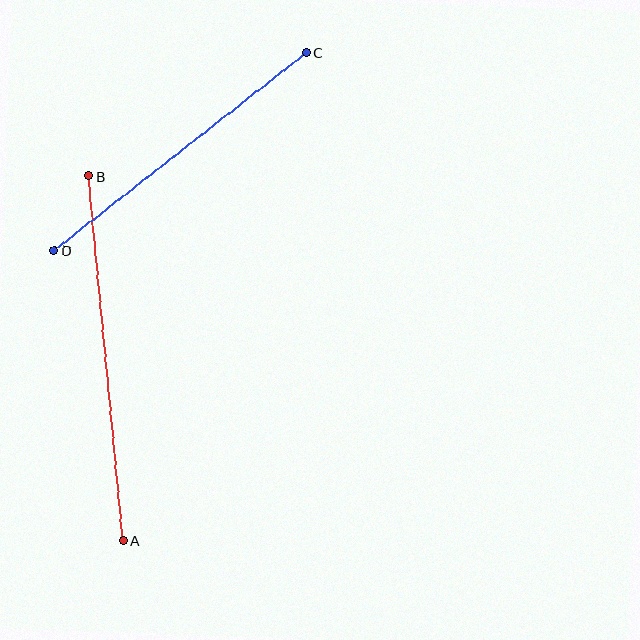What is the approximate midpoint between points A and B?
The midpoint is at approximately (106, 358) pixels.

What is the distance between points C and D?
The distance is approximately 320 pixels.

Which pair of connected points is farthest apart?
Points A and B are farthest apart.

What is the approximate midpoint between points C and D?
The midpoint is at approximately (180, 152) pixels.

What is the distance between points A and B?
The distance is approximately 366 pixels.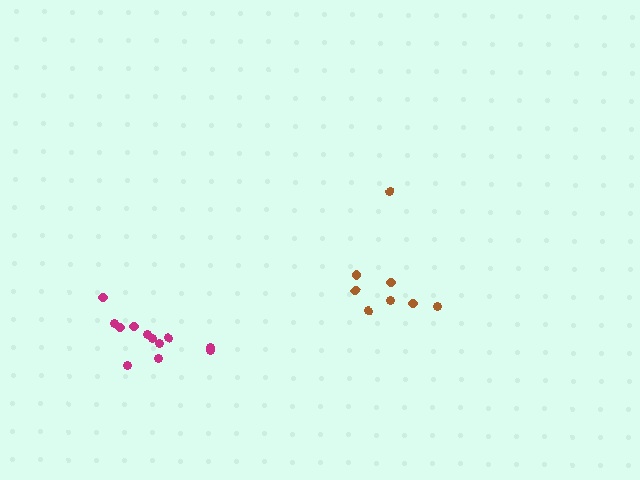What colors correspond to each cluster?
The clusters are colored: magenta, brown.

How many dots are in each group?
Group 1: 12 dots, Group 2: 8 dots (20 total).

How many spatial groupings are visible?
There are 2 spatial groupings.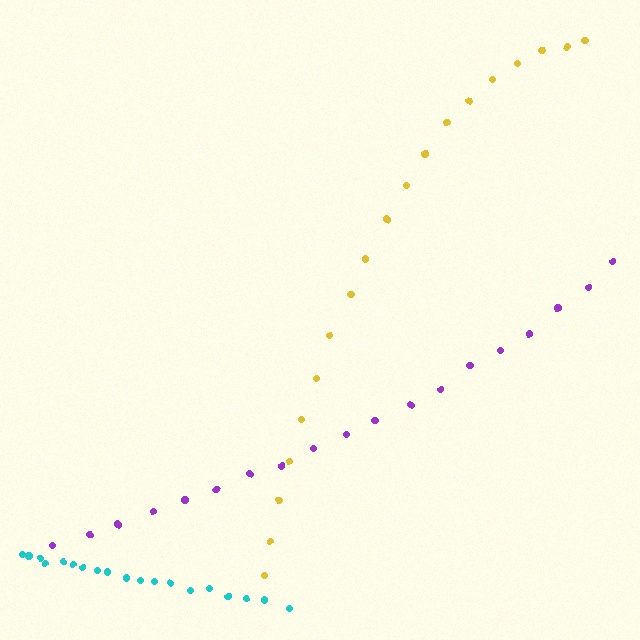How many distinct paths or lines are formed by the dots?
There are 3 distinct paths.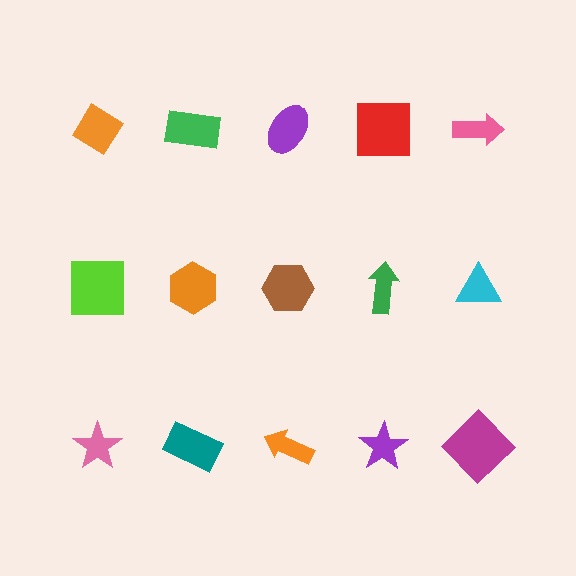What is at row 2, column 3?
A brown hexagon.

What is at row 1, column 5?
A pink arrow.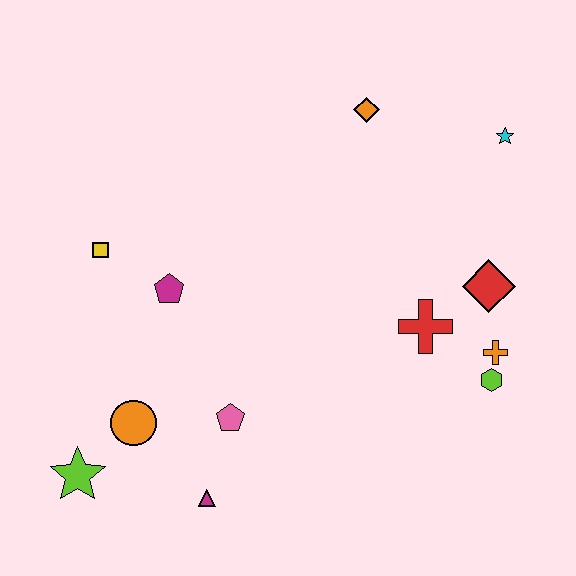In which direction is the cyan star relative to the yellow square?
The cyan star is to the right of the yellow square.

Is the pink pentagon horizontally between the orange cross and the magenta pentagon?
Yes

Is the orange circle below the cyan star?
Yes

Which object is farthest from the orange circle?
The cyan star is farthest from the orange circle.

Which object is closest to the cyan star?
The orange diamond is closest to the cyan star.